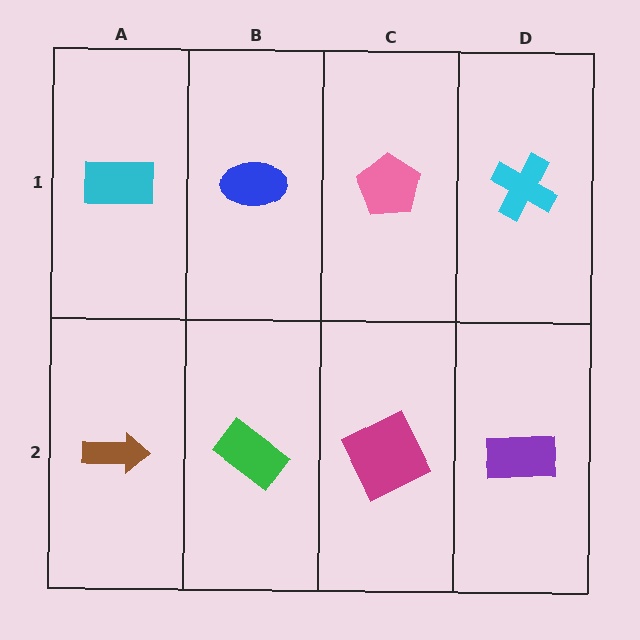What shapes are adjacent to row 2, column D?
A cyan cross (row 1, column D), a magenta square (row 2, column C).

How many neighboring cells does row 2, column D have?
2.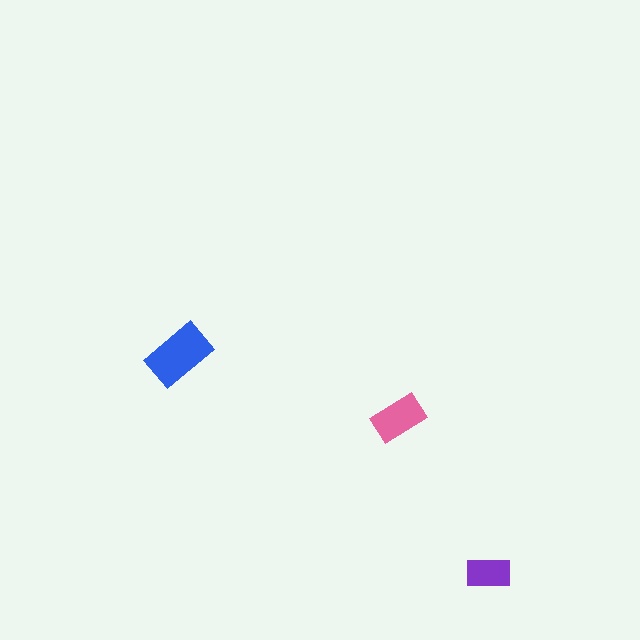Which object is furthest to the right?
The purple rectangle is rightmost.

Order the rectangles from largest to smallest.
the blue one, the pink one, the purple one.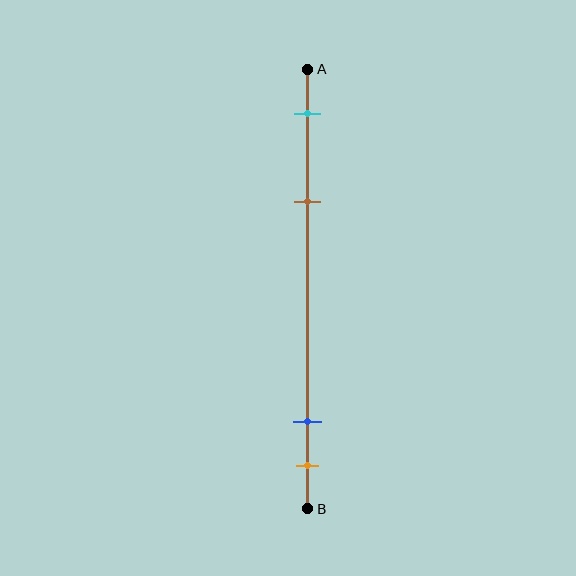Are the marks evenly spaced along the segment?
No, the marks are not evenly spaced.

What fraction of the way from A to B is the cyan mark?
The cyan mark is approximately 10% (0.1) of the way from A to B.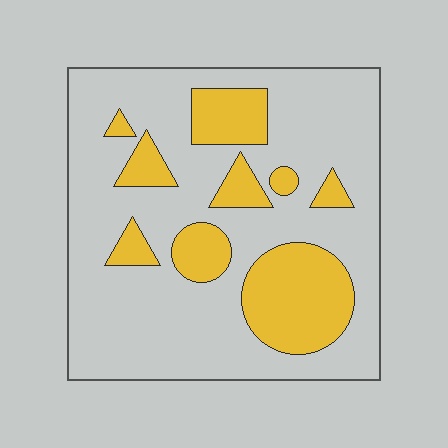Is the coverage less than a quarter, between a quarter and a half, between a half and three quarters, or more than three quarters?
Between a quarter and a half.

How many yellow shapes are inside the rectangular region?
9.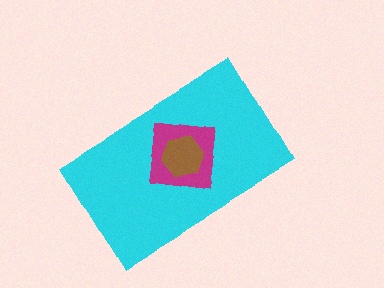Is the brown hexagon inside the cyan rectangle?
Yes.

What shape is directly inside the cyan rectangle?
The magenta square.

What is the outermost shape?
The cyan rectangle.